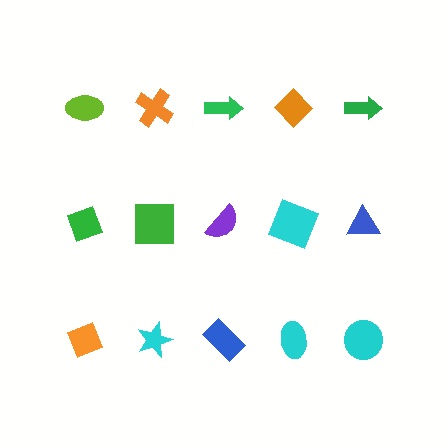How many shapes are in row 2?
5 shapes.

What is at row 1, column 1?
A lime ellipse.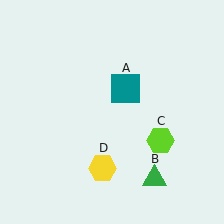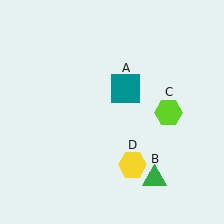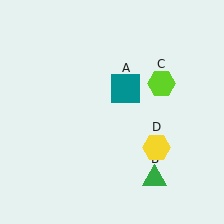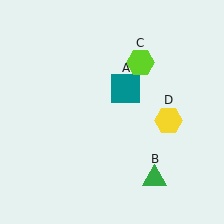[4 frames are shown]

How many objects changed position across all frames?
2 objects changed position: lime hexagon (object C), yellow hexagon (object D).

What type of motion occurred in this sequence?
The lime hexagon (object C), yellow hexagon (object D) rotated counterclockwise around the center of the scene.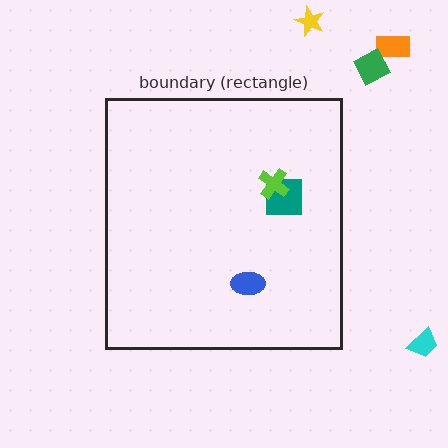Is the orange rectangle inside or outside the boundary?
Outside.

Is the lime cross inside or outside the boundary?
Inside.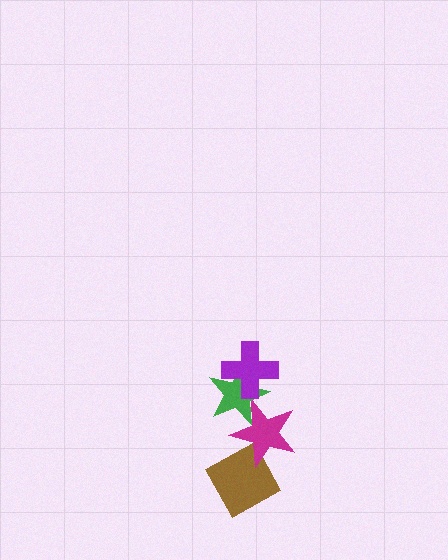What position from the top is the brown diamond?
The brown diamond is 4th from the top.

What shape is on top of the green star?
The purple cross is on top of the green star.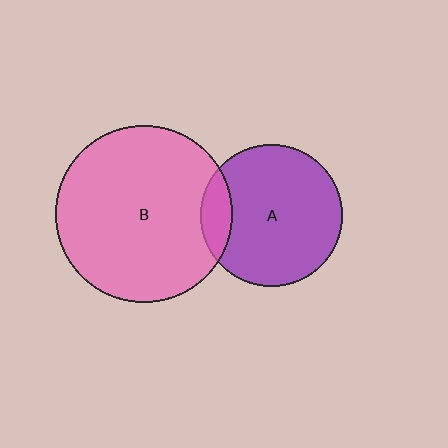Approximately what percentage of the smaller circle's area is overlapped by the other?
Approximately 15%.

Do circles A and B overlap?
Yes.